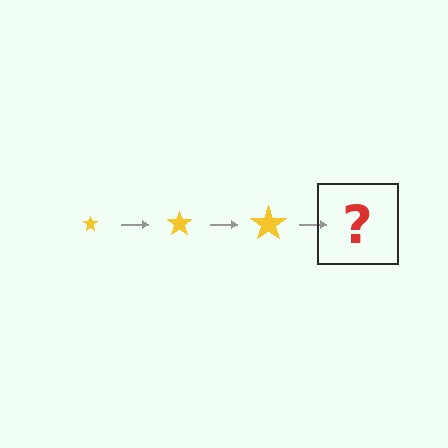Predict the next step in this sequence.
The next step is a yellow star, larger than the previous one.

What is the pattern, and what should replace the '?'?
The pattern is that the star gets progressively larger each step. The '?' should be a yellow star, larger than the previous one.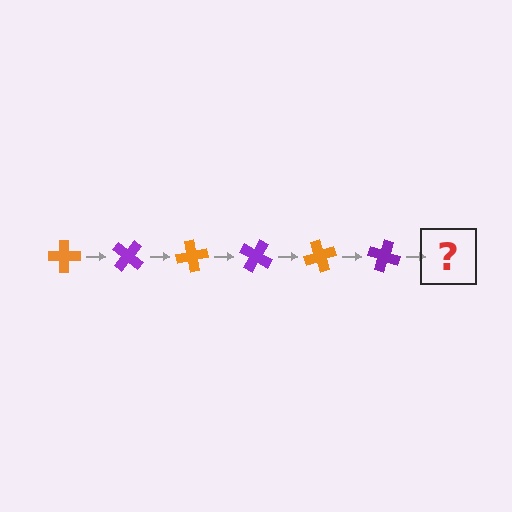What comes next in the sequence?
The next element should be an orange cross, rotated 240 degrees from the start.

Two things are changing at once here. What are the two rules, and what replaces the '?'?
The two rules are that it rotates 40 degrees each step and the color cycles through orange and purple. The '?' should be an orange cross, rotated 240 degrees from the start.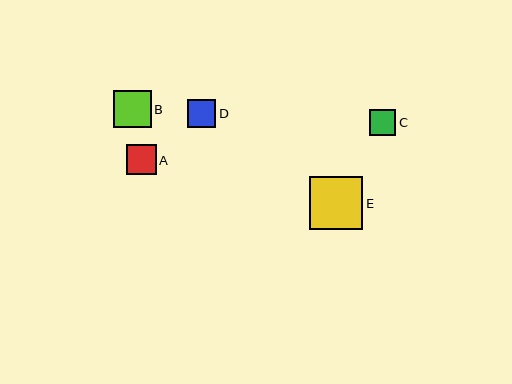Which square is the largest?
Square E is the largest with a size of approximately 53 pixels.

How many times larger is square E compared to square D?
Square E is approximately 1.9 times the size of square D.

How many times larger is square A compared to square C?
Square A is approximately 1.1 times the size of square C.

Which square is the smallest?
Square C is the smallest with a size of approximately 26 pixels.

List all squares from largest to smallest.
From largest to smallest: E, B, A, D, C.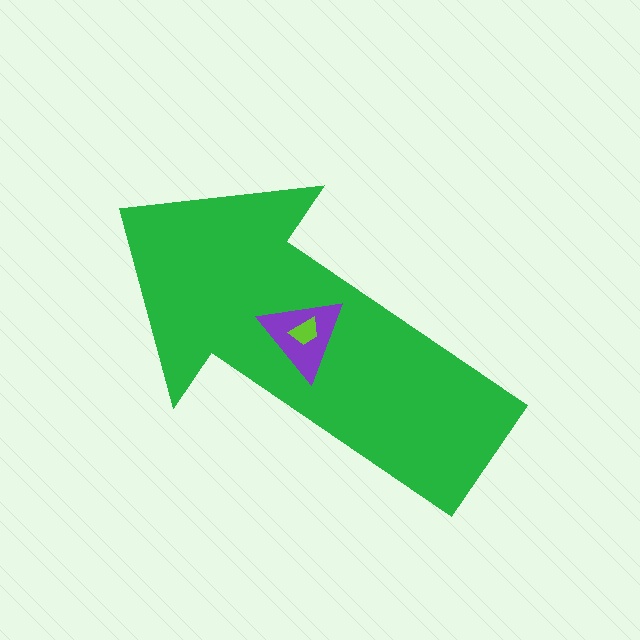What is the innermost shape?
The lime trapezoid.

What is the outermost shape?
The green arrow.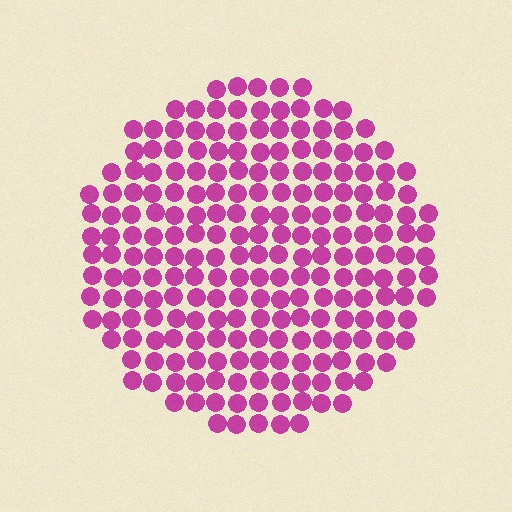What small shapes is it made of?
It is made of small circles.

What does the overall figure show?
The overall figure shows a circle.